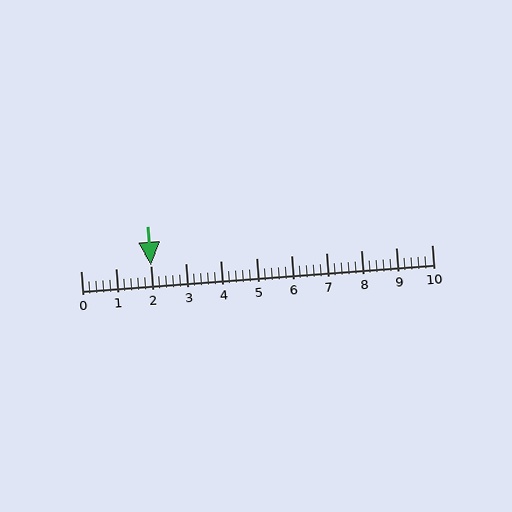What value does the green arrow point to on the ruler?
The green arrow points to approximately 2.0.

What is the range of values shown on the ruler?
The ruler shows values from 0 to 10.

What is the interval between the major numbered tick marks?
The major tick marks are spaced 1 units apart.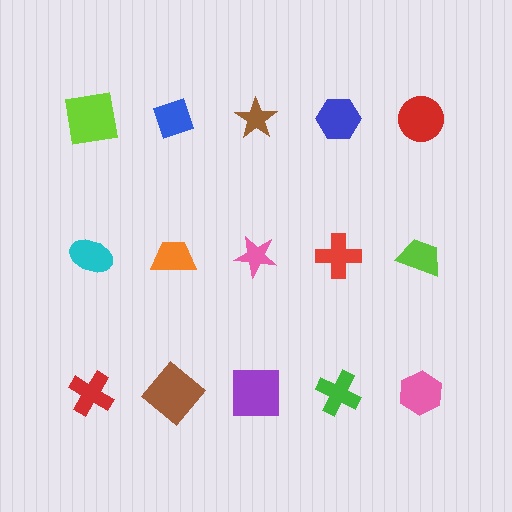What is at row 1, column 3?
A brown star.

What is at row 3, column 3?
A purple square.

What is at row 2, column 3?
A pink star.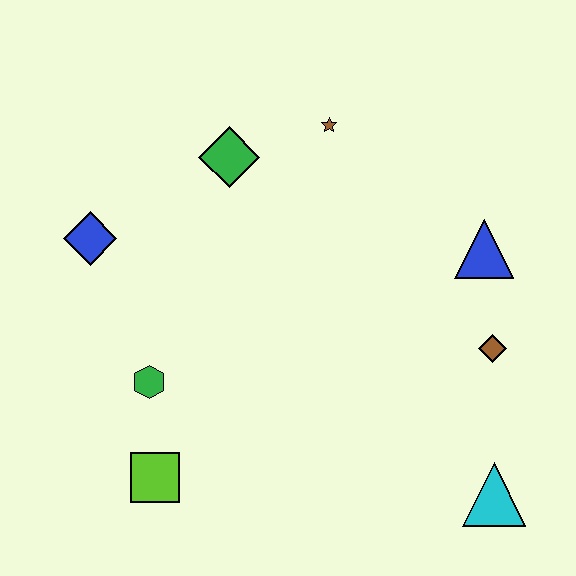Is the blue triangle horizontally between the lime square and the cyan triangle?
Yes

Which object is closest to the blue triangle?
The brown diamond is closest to the blue triangle.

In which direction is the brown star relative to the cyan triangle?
The brown star is above the cyan triangle.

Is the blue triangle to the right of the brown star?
Yes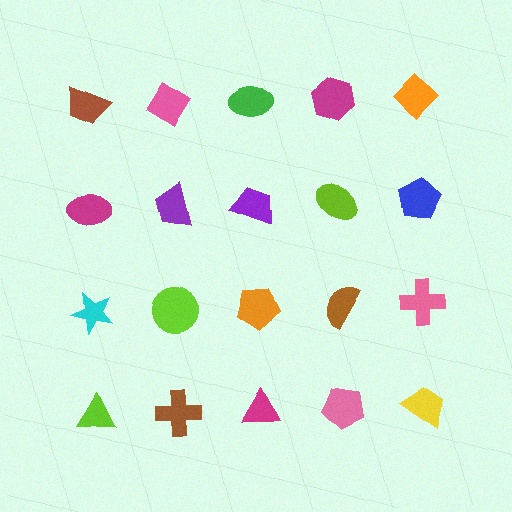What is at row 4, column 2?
A brown cross.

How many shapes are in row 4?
5 shapes.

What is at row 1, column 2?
A pink diamond.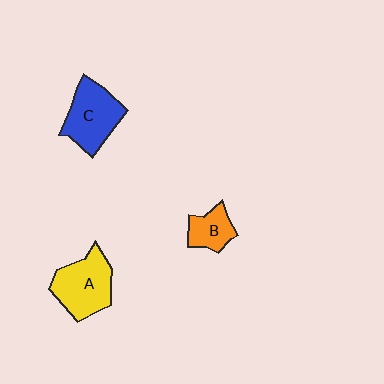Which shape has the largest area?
Shape A (yellow).